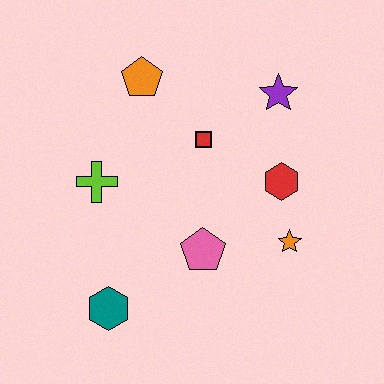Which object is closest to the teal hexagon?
The pink pentagon is closest to the teal hexagon.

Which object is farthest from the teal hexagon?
The purple star is farthest from the teal hexagon.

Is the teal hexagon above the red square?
No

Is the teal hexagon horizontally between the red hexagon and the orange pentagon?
No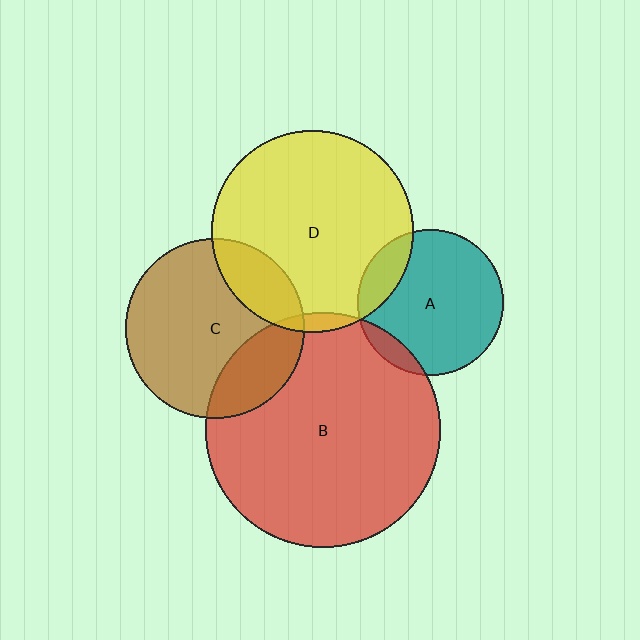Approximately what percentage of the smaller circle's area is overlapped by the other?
Approximately 25%.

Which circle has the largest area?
Circle B (red).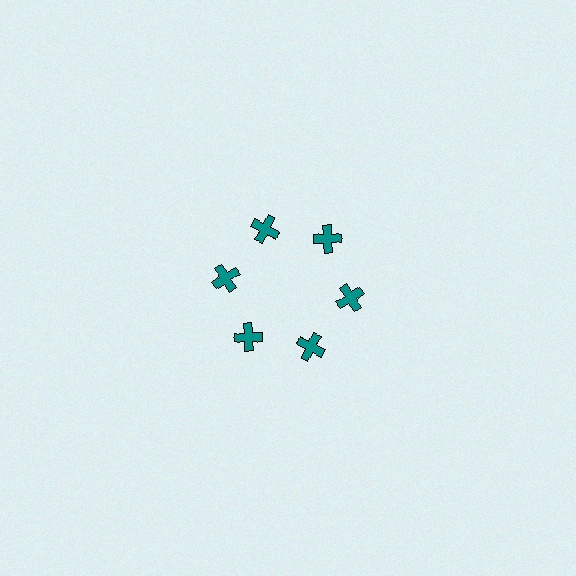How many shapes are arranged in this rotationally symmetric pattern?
There are 6 shapes, arranged in 6 groups of 1.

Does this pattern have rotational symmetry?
Yes, this pattern has 6-fold rotational symmetry. It looks the same after rotating 60 degrees around the center.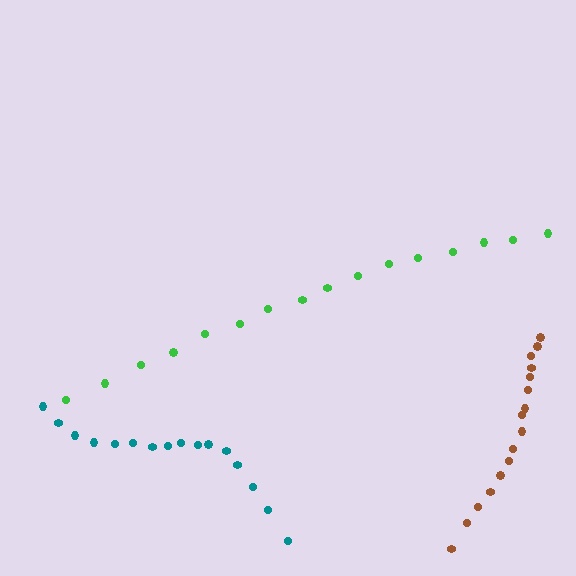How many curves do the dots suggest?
There are 3 distinct paths.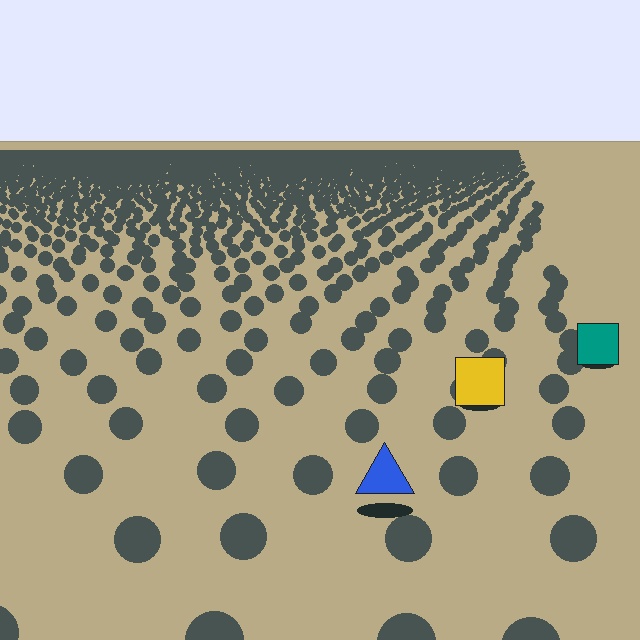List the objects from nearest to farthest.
From nearest to farthest: the blue triangle, the yellow square, the teal square.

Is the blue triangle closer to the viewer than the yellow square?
Yes. The blue triangle is closer — you can tell from the texture gradient: the ground texture is coarser near it.